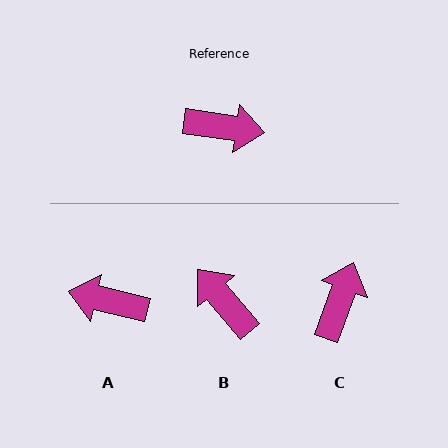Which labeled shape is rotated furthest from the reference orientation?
A, about 175 degrees away.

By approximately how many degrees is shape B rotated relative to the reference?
Approximately 138 degrees counter-clockwise.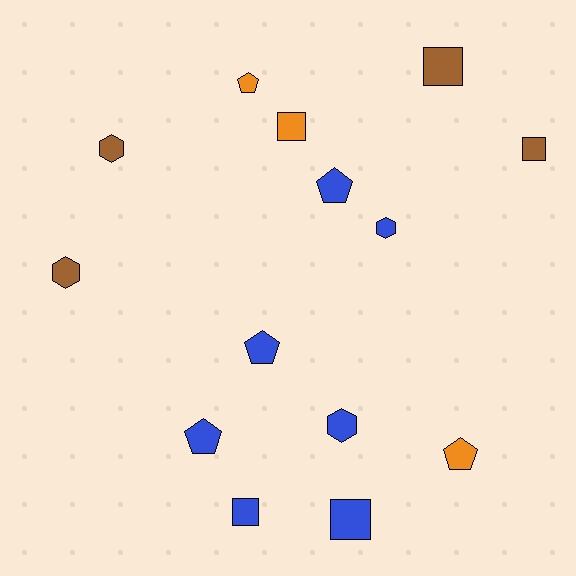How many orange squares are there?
There is 1 orange square.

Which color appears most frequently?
Blue, with 7 objects.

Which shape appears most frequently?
Pentagon, with 5 objects.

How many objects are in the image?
There are 14 objects.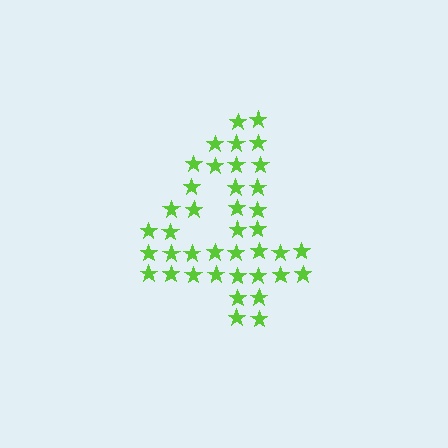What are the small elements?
The small elements are stars.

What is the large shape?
The large shape is the digit 4.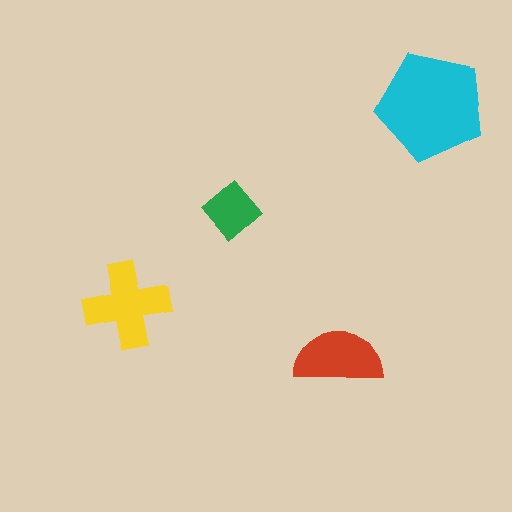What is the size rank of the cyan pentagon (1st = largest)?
1st.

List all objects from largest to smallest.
The cyan pentagon, the yellow cross, the red semicircle, the green diamond.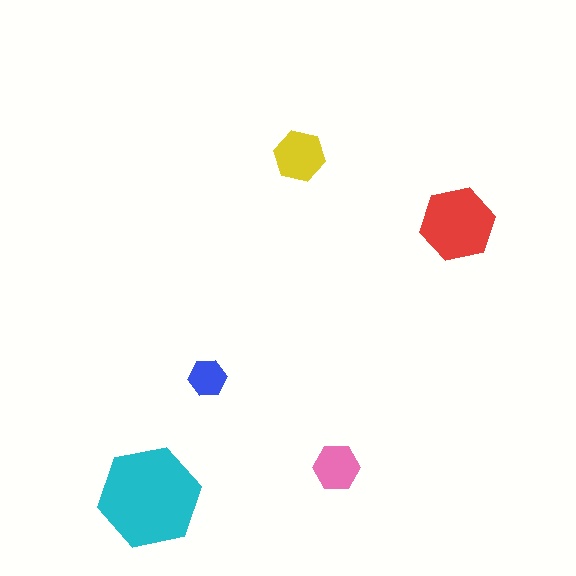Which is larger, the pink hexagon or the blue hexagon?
The pink one.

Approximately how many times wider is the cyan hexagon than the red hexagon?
About 1.5 times wider.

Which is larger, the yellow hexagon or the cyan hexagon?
The cyan one.